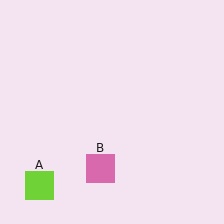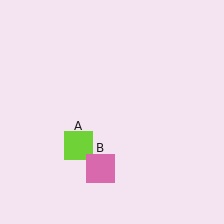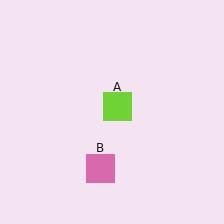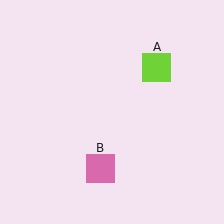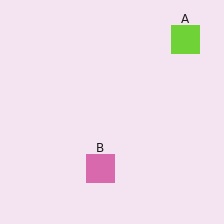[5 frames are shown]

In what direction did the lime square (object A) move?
The lime square (object A) moved up and to the right.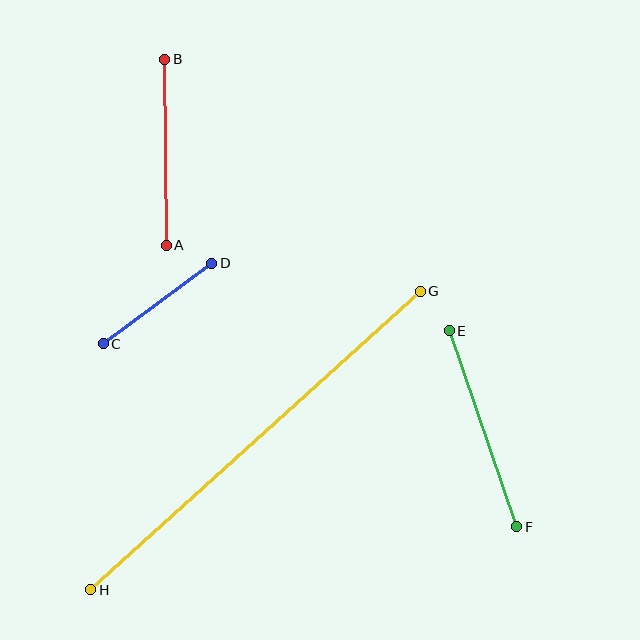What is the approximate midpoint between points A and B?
The midpoint is at approximately (165, 152) pixels.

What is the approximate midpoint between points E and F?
The midpoint is at approximately (483, 429) pixels.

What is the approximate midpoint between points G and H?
The midpoint is at approximately (256, 441) pixels.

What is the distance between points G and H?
The distance is approximately 445 pixels.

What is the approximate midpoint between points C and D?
The midpoint is at approximately (158, 304) pixels.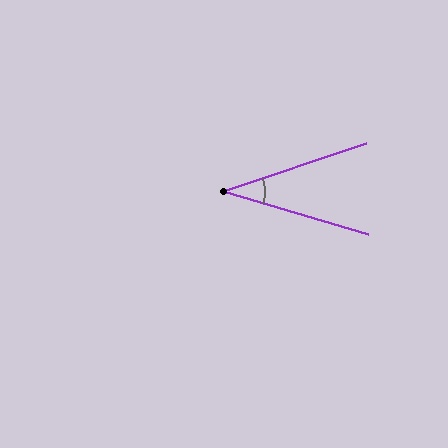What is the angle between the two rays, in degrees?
Approximately 36 degrees.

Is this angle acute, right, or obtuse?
It is acute.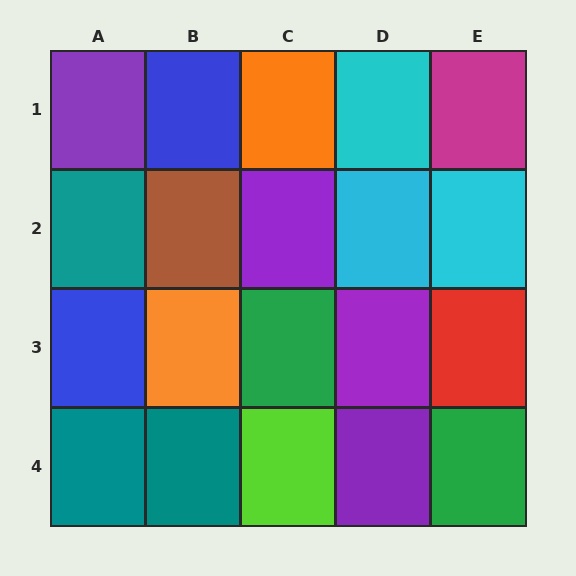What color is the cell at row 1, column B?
Blue.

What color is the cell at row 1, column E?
Magenta.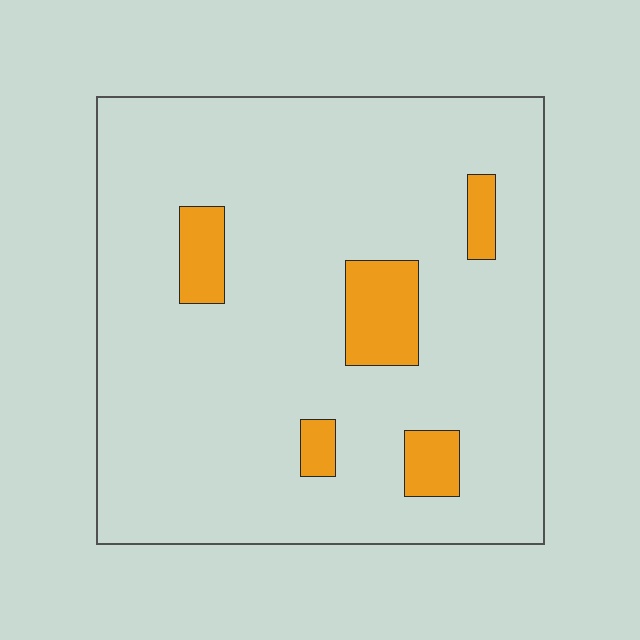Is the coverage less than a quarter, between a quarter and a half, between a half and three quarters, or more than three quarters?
Less than a quarter.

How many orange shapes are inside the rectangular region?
5.